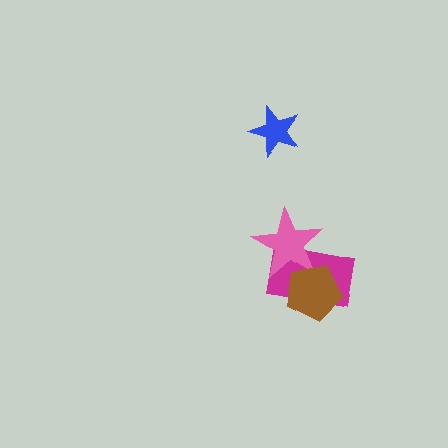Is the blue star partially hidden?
No, no other shape covers it.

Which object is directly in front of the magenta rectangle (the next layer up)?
The pink star is directly in front of the magenta rectangle.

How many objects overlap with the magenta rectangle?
2 objects overlap with the magenta rectangle.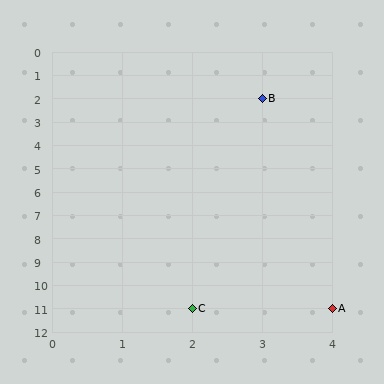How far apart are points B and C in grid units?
Points B and C are 1 column and 9 rows apart (about 9.1 grid units diagonally).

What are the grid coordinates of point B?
Point B is at grid coordinates (3, 2).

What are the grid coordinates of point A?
Point A is at grid coordinates (4, 11).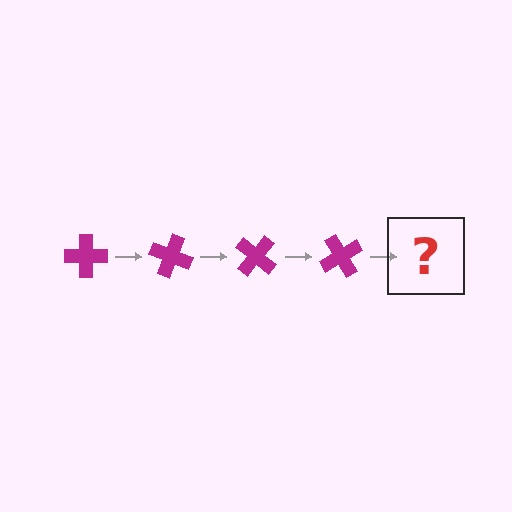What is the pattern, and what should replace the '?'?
The pattern is that the cross rotates 20 degrees each step. The '?' should be a magenta cross rotated 80 degrees.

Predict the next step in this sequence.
The next step is a magenta cross rotated 80 degrees.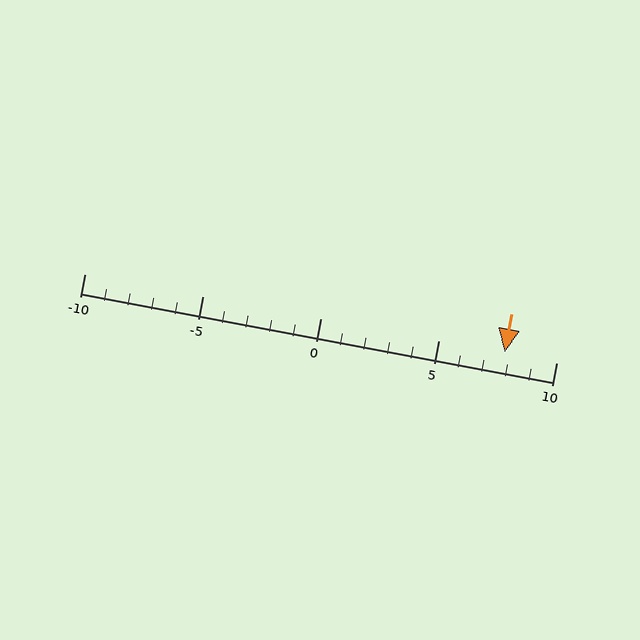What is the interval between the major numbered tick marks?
The major tick marks are spaced 5 units apart.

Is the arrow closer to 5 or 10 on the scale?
The arrow is closer to 10.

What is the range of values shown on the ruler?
The ruler shows values from -10 to 10.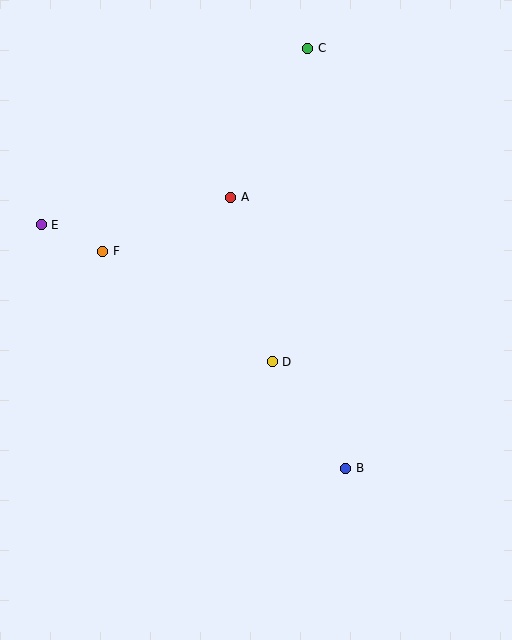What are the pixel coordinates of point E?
Point E is at (41, 225).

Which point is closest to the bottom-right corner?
Point B is closest to the bottom-right corner.